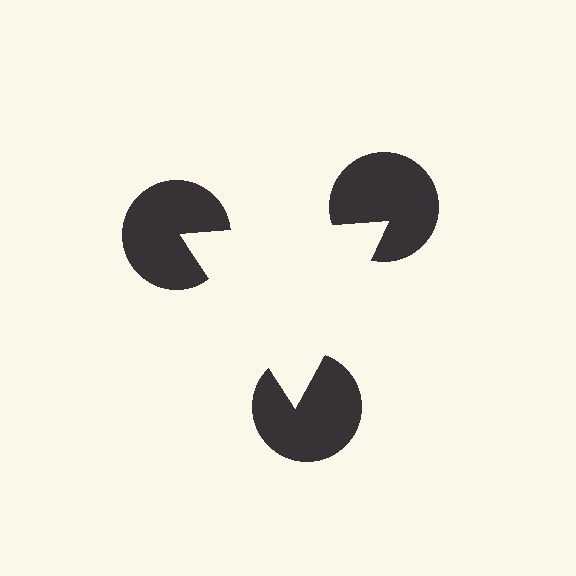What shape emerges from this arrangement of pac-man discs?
An illusory triangle — its edges are inferred from the aligned wedge cuts in the pac-man discs, not physically drawn.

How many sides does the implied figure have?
3 sides.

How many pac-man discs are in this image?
There are 3 — one at each vertex of the illusory triangle.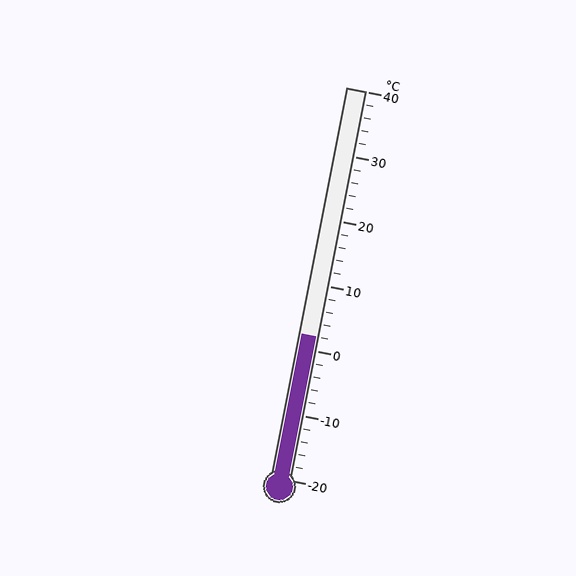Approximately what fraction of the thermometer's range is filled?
The thermometer is filled to approximately 35% of its range.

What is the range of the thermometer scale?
The thermometer scale ranges from -20°C to 40°C.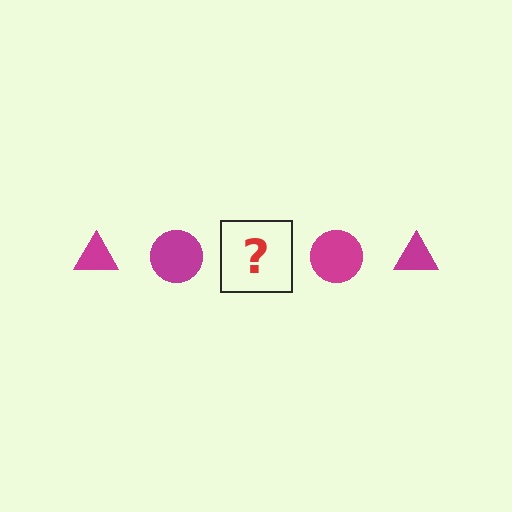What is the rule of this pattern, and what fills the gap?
The rule is that the pattern cycles through triangle, circle shapes in magenta. The gap should be filled with a magenta triangle.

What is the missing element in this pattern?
The missing element is a magenta triangle.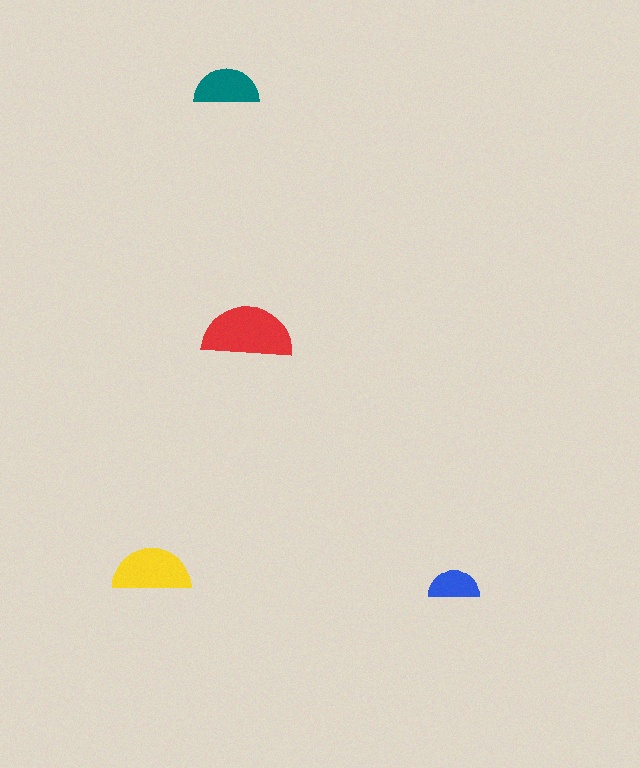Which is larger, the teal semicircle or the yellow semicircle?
The yellow one.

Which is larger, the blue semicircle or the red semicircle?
The red one.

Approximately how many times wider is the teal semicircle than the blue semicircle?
About 1.5 times wider.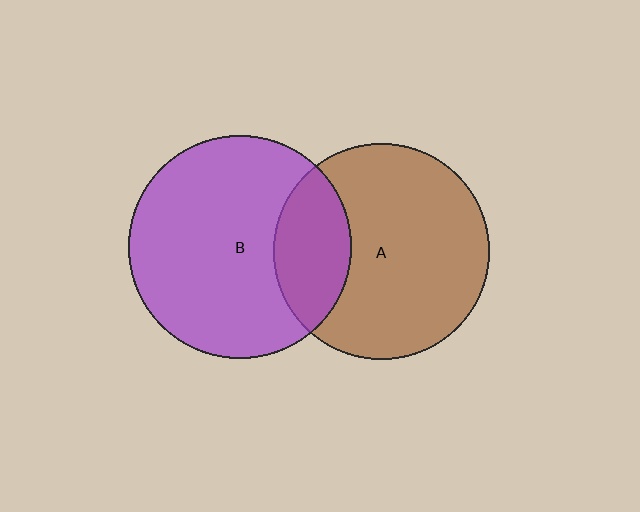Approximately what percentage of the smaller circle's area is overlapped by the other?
Approximately 25%.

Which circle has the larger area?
Circle B (purple).